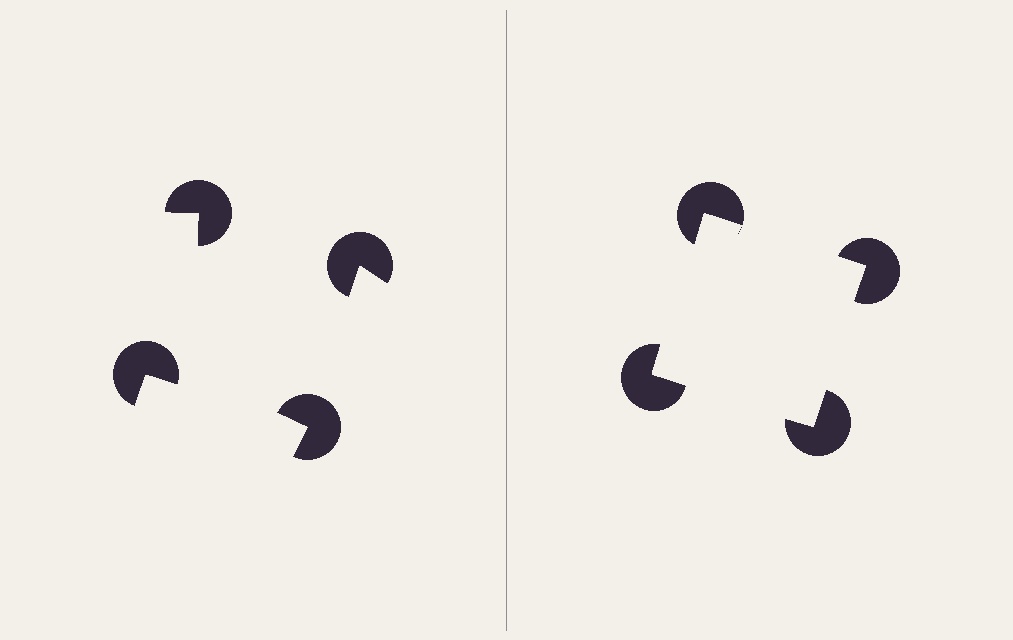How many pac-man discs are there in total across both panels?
8 — 4 on each side.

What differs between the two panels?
The pac-man discs are positioned identically on both sides; only the wedge orientations differ. On the right they align to a square; on the left they are misaligned.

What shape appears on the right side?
An illusory square.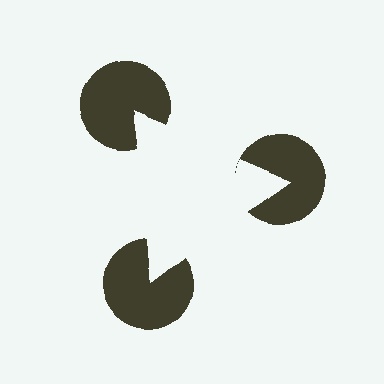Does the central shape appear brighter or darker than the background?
It typically appears slightly brighter than the background, even though no actual brightness change is drawn.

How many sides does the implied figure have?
3 sides.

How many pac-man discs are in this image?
There are 3 — one at each vertex of the illusory triangle.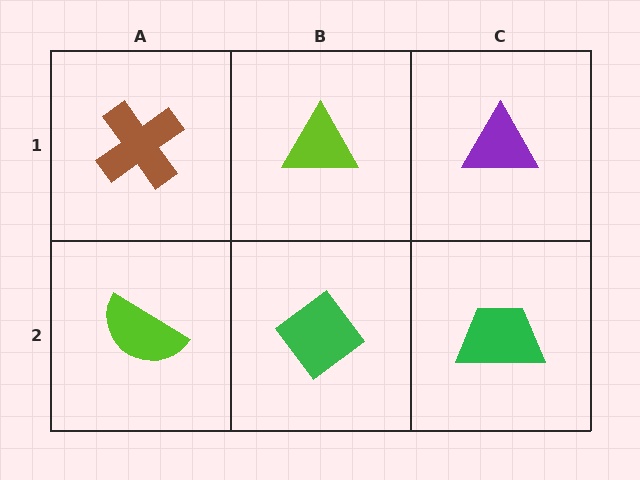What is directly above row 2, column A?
A brown cross.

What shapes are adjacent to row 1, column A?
A lime semicircle (row 2, column A), a lime triangle (row 1, column B).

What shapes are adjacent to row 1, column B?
A green diamond (row 2, column B), a brown cross (row 1, column A), a purple triangle (row 1, column C).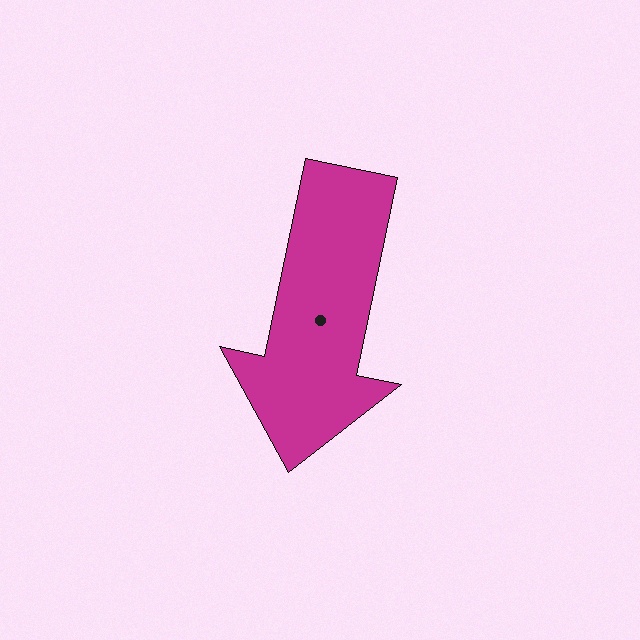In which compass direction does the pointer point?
South.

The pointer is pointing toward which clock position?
Roughly 6 o'clock.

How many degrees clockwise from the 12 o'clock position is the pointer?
Approximately 192 degrees.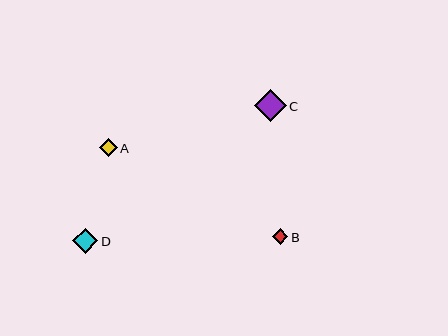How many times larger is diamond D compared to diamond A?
Diamond D is approximately 1.4 times the size of diamond A.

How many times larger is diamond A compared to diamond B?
Diamond A is approximately 1.1 times the size of diamond B.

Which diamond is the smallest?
Diamond B is the smallest with a size of approximately 16 pixels.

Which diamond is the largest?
Diamond C is the largest with a size of approximately 32 pixels.